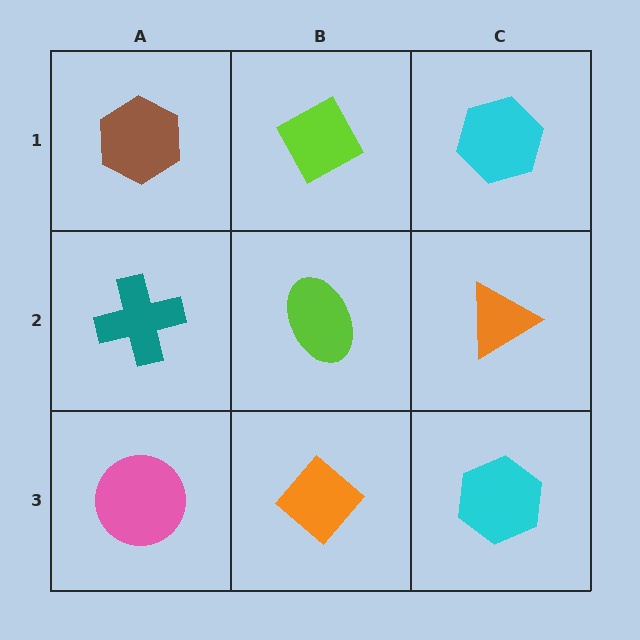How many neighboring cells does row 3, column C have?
2.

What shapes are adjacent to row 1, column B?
A lime ellipse (row 2, column B), a brown hexagon (row 1, column A), a cyan hexagon (row 1, column C).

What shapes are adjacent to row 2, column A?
A brown hexagon (row 1, column A), a pink circle (row 3, column A), a lime ellipse (row 2, column B).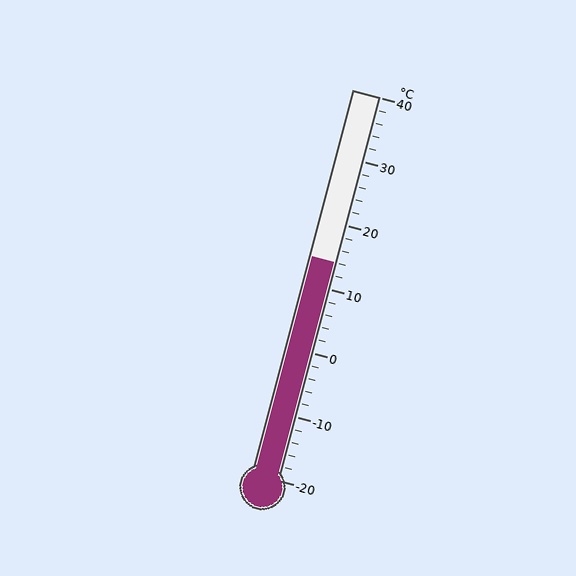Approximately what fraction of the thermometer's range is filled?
The thermometer is filled to approximately 55% of its range.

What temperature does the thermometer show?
The thermometer shows approximately 14°C.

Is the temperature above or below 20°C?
The temperature is below 20°C.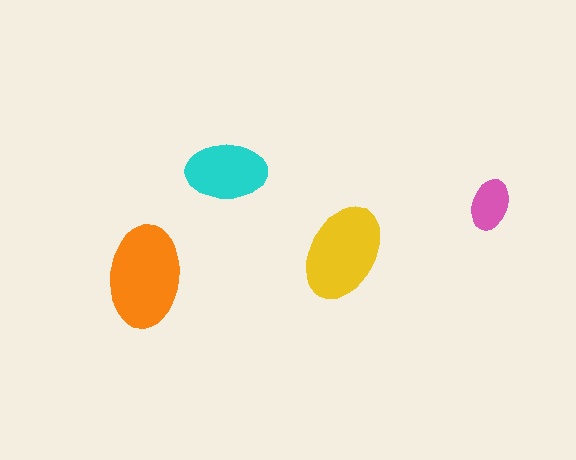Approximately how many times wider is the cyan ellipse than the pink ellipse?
About 1.5 times wider.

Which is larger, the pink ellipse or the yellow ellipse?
The yellow one.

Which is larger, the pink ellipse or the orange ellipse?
The orange one.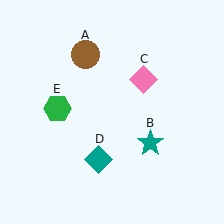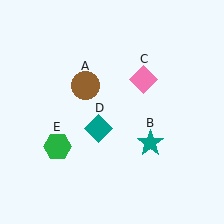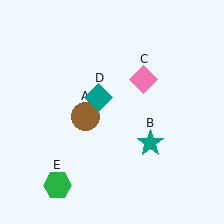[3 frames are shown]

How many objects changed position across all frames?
3 objects changed position: brown circle (object A), teal diamond (object D), green hexagon (object E).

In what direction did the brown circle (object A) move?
The brown circle (object A) moved down.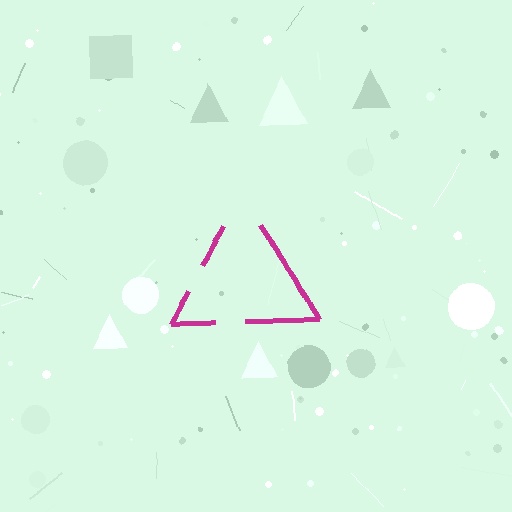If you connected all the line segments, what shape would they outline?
They would outline a triangle.